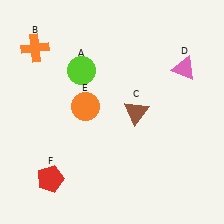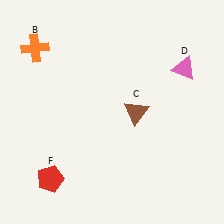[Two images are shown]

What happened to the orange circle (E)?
The orange circle (E) was removed in Image 2. It was in the top-left area of Image 1.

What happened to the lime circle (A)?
The lime circle (A) was removed in Image 2. It was in the top-left area of Image 1.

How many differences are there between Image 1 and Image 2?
There are 2 differences between the two images.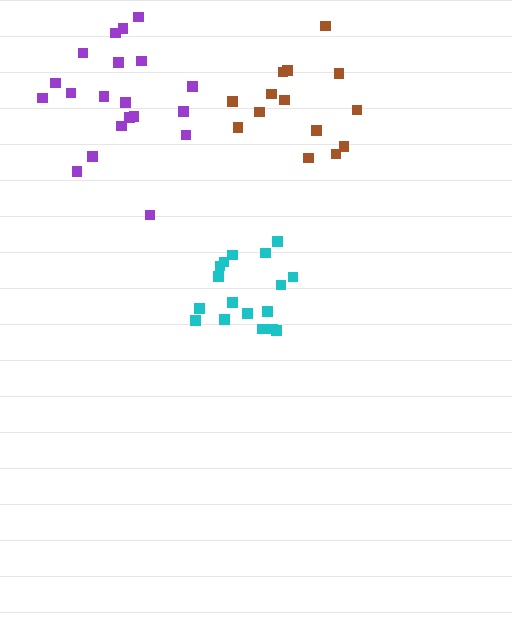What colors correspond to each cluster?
The clusters are colored: cyan, brown, purple.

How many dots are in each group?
Group 1: 17 dots, Group 2: 14 dots, Group 3: 20 dots (51 total).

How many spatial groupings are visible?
There are 3 spatial groupings.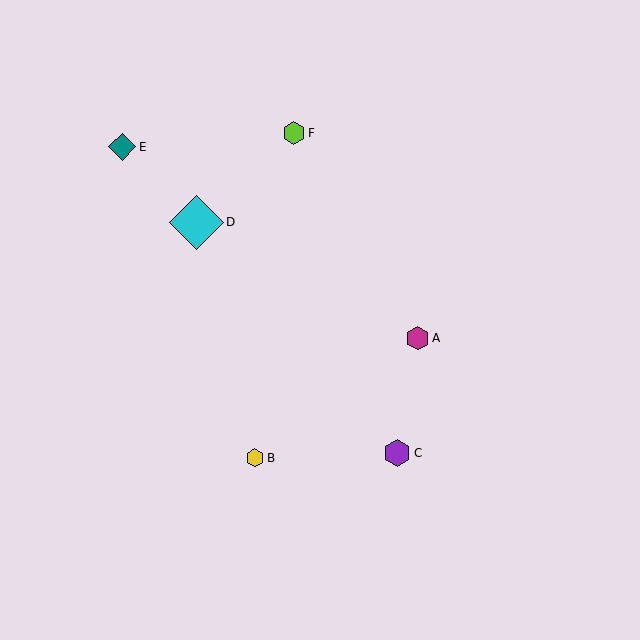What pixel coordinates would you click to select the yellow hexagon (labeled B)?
Click at (255, 458) to select the yellow hexagon B.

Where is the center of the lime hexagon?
The center of the lime hexagon is at (294, 133).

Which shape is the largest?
The cyan diamond (labeled D) is the largest.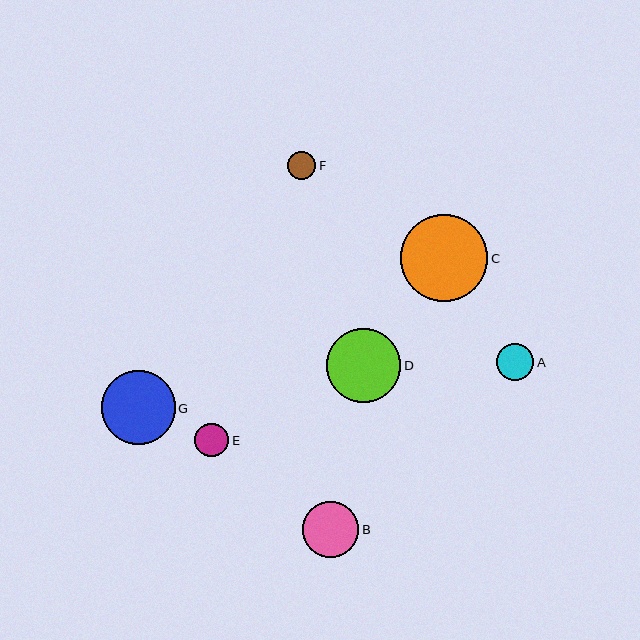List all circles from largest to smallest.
From largest to smallest: C, D, G, B, A, E, F.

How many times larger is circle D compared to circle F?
Circle D is approximately 2.7 times the size of circle F.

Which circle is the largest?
Circle C is the largest with a size of approximately 87 pixels.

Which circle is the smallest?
Circle F is the smallest with a size of approximately 28 pixels.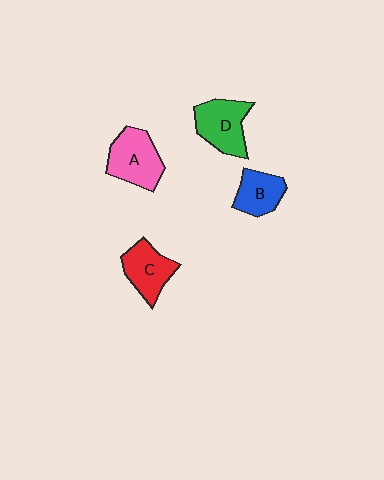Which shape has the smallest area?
Shape B (blue).